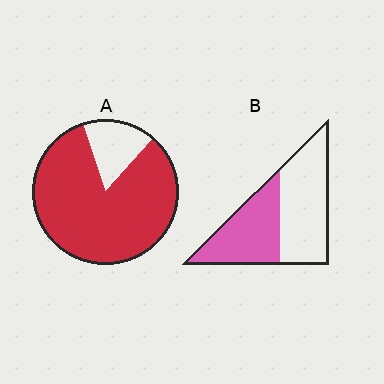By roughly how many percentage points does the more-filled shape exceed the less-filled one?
By roughly 40 percentage points (A over B).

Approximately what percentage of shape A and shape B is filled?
A is approximately 85% and B is approximately 45%.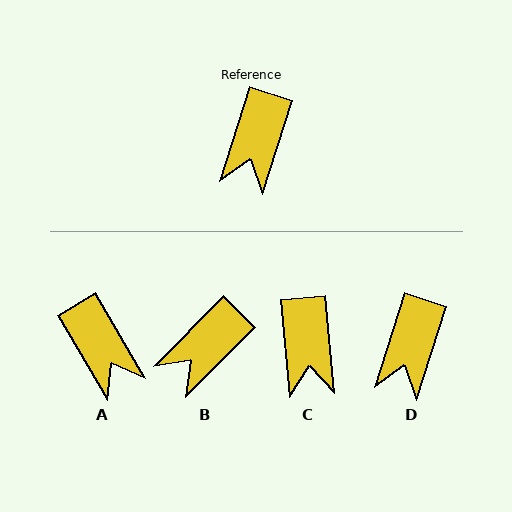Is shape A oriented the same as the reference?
No, it is off by about 48 degrees.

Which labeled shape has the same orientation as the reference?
D.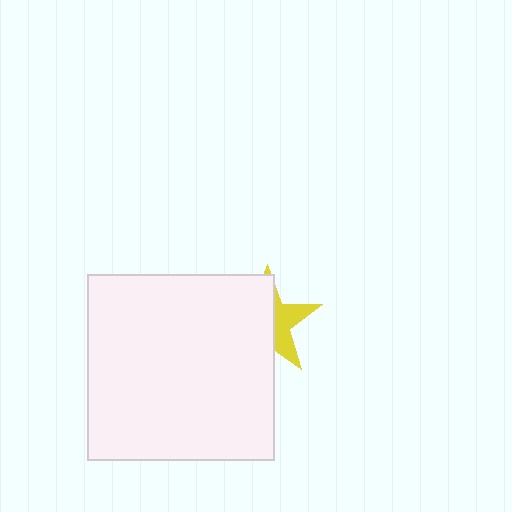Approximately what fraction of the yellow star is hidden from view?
Roughly 63% of the yellow star is hidden behind the white square.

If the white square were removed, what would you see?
You would see the complete yellow star.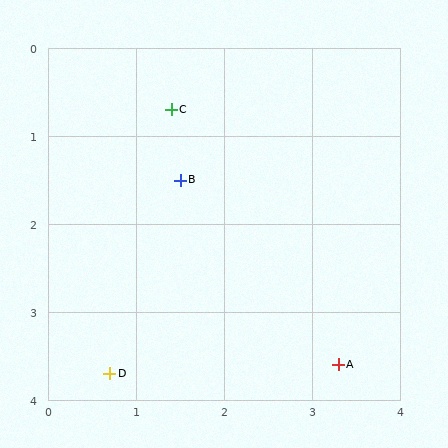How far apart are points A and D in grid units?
Points A and D are about 2.6 grid units apart.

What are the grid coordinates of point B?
Point B is at approximately (1.5, 1.5).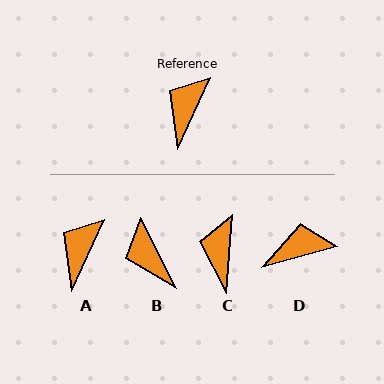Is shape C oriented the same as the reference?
No, it is off by about 20 degrees.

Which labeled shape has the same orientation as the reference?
A.